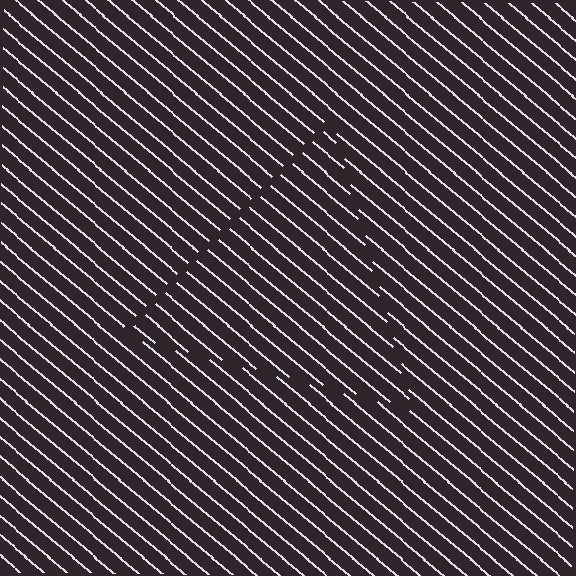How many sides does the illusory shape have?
3 sides — the line-ends trace a triangle.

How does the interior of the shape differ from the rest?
The interior of the shape contains the same grating, shifted by half a period — the contour is defined by the phase discontinuity where line-ends from the inner and outer gratings abut.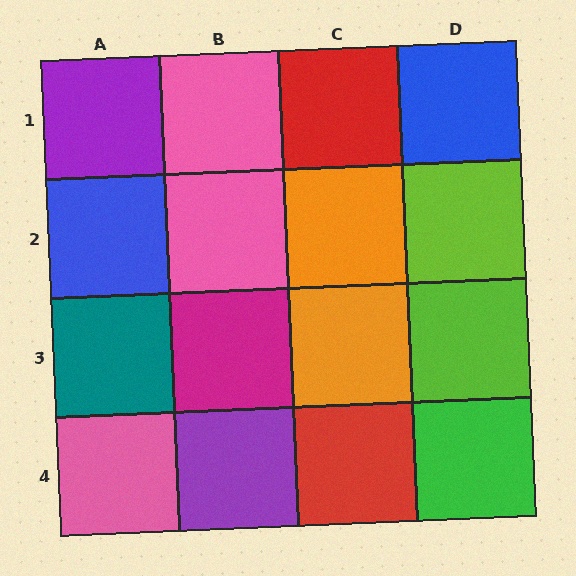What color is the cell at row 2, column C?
Orange.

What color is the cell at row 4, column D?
Green.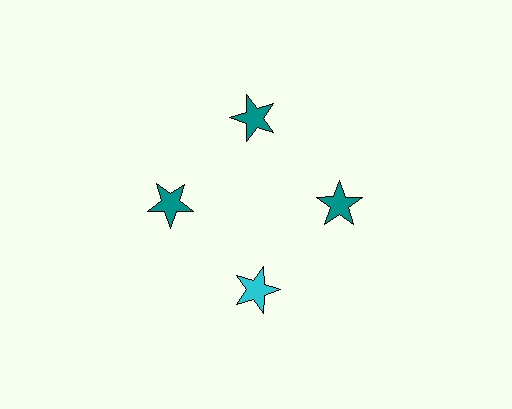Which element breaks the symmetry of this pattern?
The cyan star at roughly the 6 o'clock position breaks the symmetry. All other shapes are teal stars.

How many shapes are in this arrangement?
There are 4 shapes arranged in a ring pattern.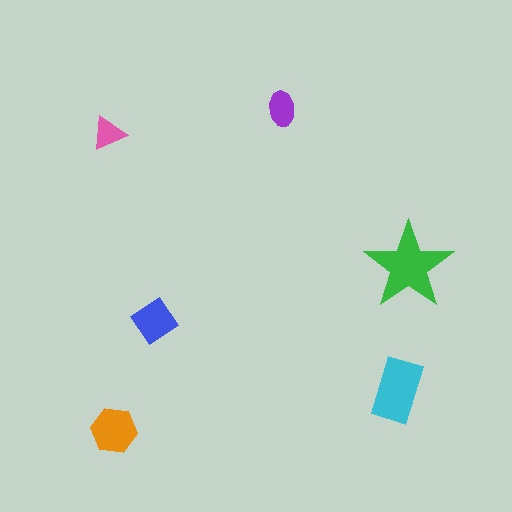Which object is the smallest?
The pink triangle.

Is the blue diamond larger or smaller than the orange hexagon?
Smaller.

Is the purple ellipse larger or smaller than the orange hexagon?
Smaller.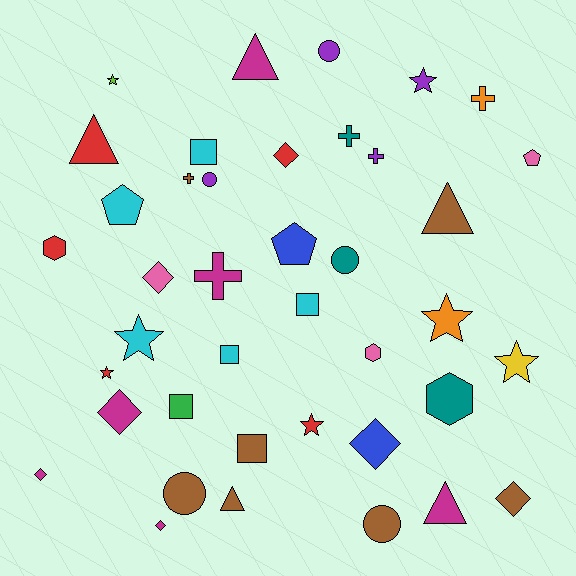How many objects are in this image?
There are 40 objects.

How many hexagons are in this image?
There are 3 hexagons.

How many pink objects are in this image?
There are 3 pink objects.